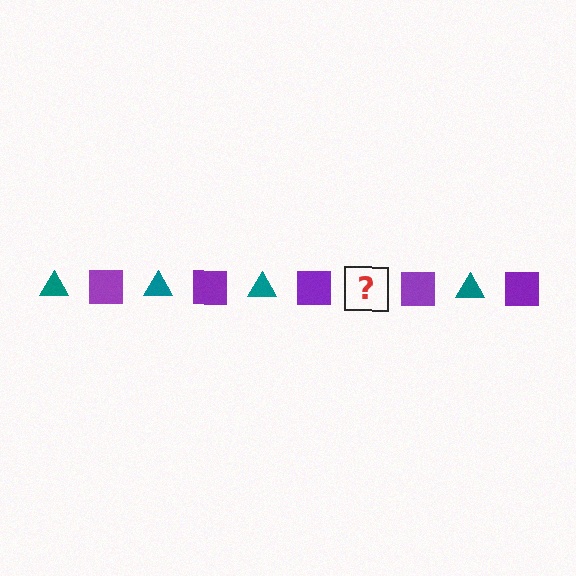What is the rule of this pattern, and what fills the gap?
The rule is that the pattern alternates between teal triangle and purple square. The gap should be filled with a teal triangle.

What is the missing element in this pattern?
The missing element is a teal triangle.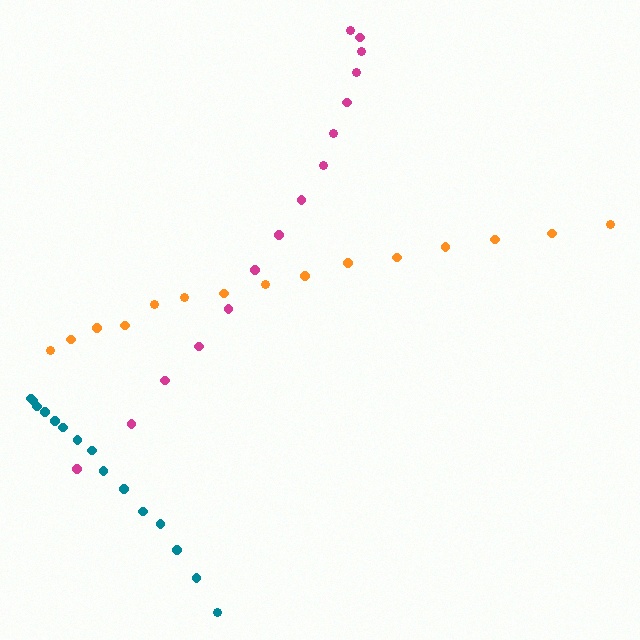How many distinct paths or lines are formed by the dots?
There are 3 distinct paths.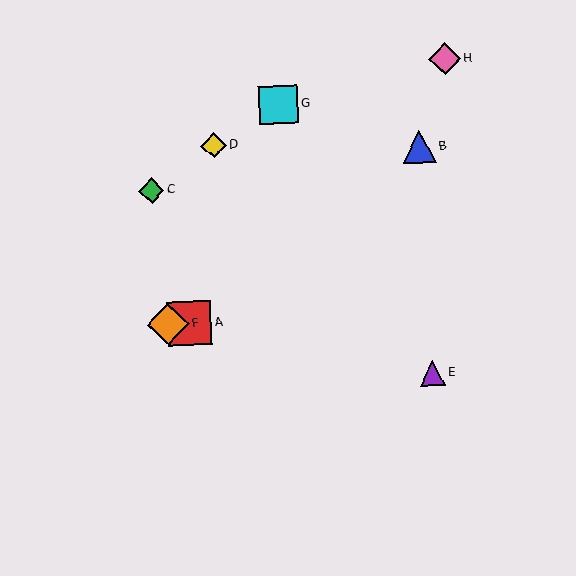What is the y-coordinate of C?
Object C is at y≈191.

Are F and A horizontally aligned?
Yes, both are at y≈324.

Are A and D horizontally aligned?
No, A is at y≈323 and D is at y≈146.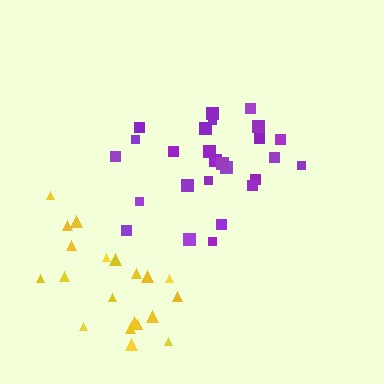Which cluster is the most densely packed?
Yellow.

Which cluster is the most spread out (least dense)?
Purple.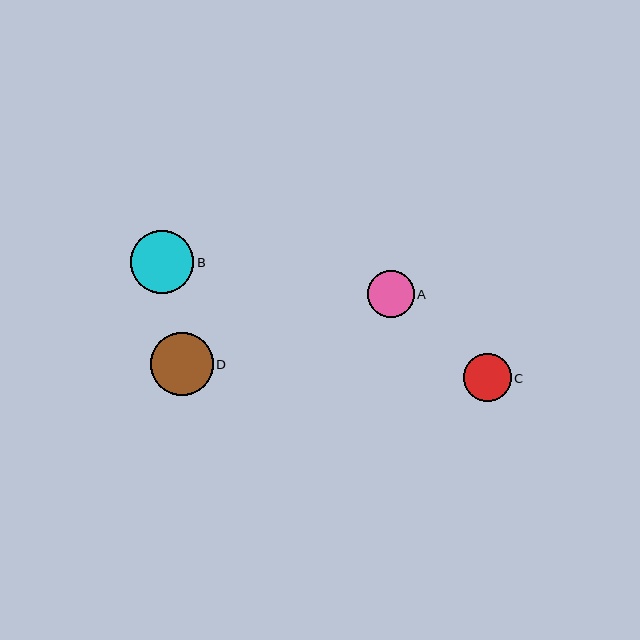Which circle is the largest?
Circle D is the largest with a size of approximately 63 pixels.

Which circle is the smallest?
Circle A is the smallest with a size of approximately 47 pixels.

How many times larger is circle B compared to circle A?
Circle B is approximately 1.3 times the size of circle A.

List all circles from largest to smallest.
From largest to smallest: D, B, C, A.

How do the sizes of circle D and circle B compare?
Circle D and circle B are approximately the same size.